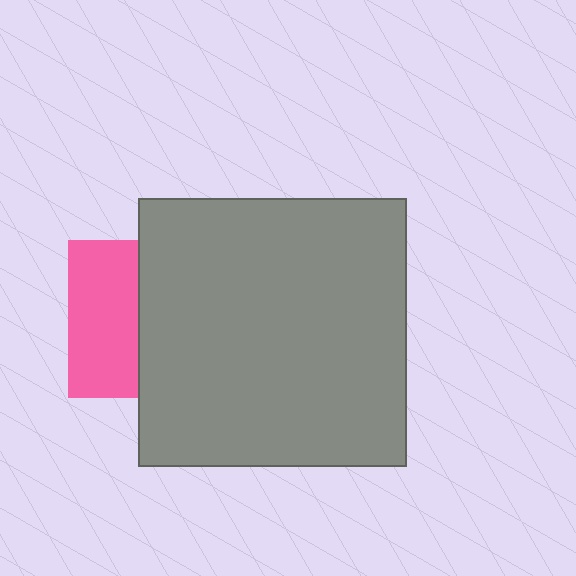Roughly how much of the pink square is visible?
A small part of it is visible (roughly 44%).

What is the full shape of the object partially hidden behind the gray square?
The partially hidden object is a pink square.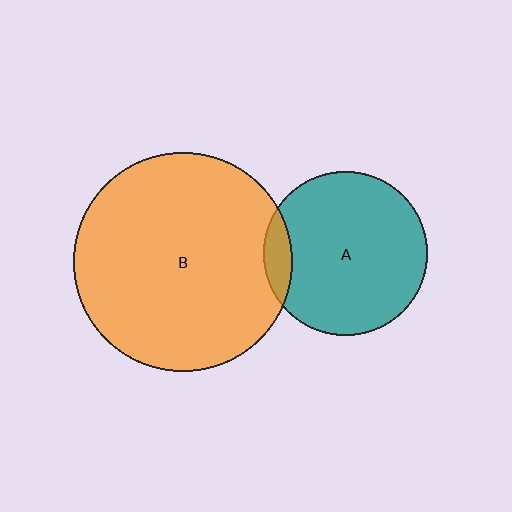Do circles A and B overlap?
Yes.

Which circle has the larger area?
Circle B (orange).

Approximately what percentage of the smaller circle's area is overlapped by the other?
Approximately 10%.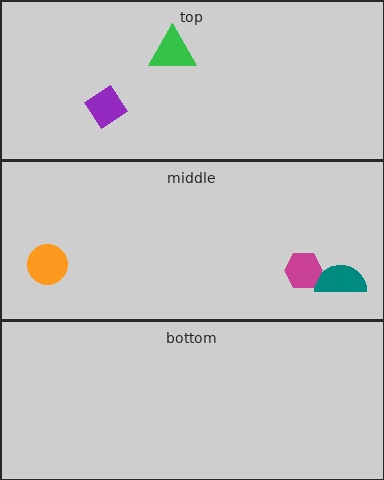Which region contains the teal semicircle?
The middle region.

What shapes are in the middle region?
The teal semicircle, the orange circle, the magenta hexagon.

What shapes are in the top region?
The green triangle, the purple diamond.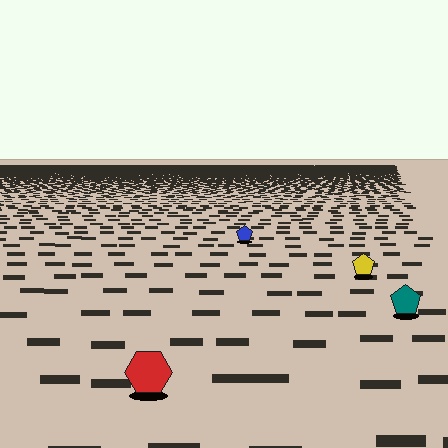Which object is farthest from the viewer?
The blue pentagon is farthest from the viewer. It appears smaller and the ground texture around it is denser.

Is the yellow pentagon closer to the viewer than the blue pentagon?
Yes. The yellow pentagon is closer — you can tell from the texture gradient: the ground texture is coarser near it.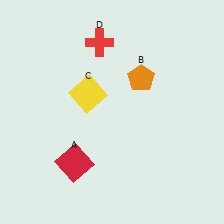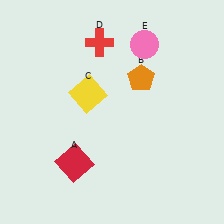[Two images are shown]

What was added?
A pink circle (E) was added in Image 2.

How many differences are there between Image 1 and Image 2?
There is 1 difference between the two images.